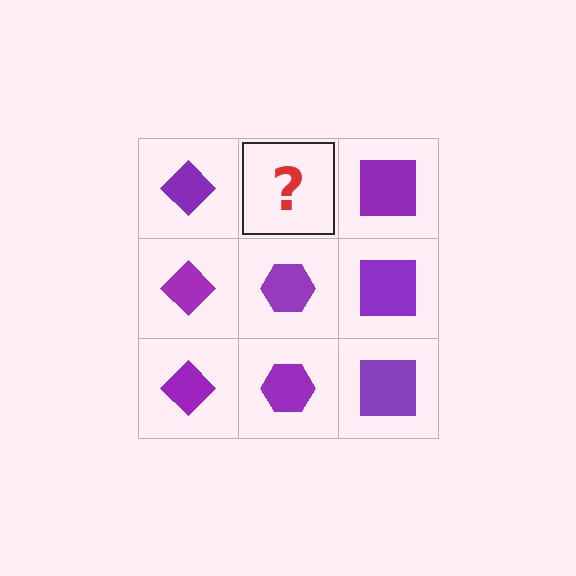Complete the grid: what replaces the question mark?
The question mark should be replaced with a purple hexagon.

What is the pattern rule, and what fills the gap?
The rule is that each column has a consistent shape. The gap should be filled with a purple hexagon.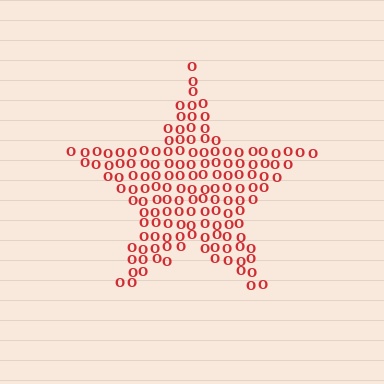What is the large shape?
The large shape is a star.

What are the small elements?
The small elements are letter O's.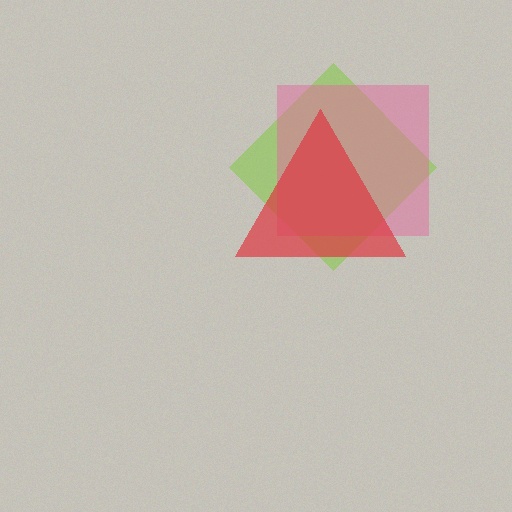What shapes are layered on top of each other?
The layered shapes are: a lime diamond, a pink square, a red triangle.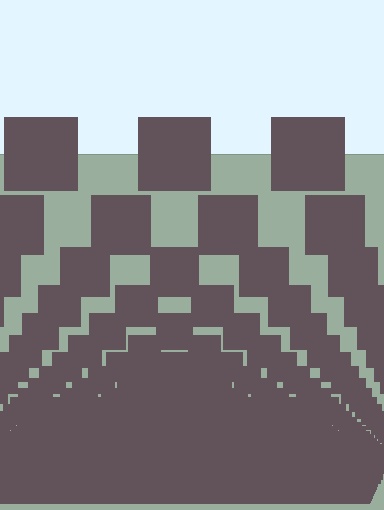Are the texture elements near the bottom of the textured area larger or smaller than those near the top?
Smaller. The gradient is inverted — elements near the bottom are smaller and denser.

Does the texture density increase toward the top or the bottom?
Density increases toward the bottom.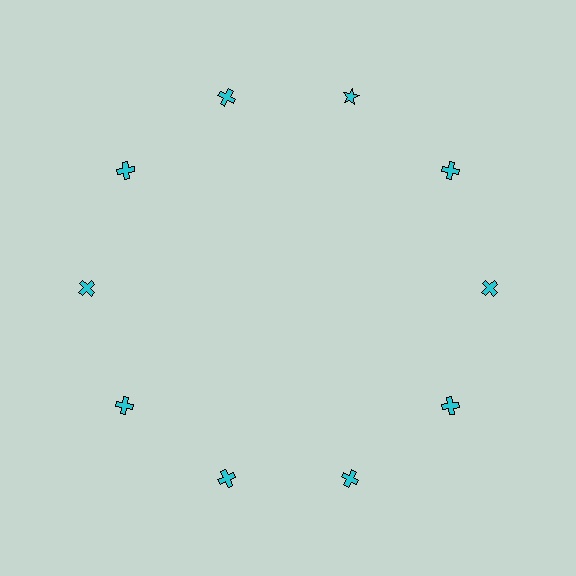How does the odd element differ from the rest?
It has a different shape: star instead of cross.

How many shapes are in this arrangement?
There are 10 shapes arranged in a ring pattern.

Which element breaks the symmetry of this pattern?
The cyan star at roughly the 1 o'clock position breaks the symmetry. All other shapes are cyan crosses.